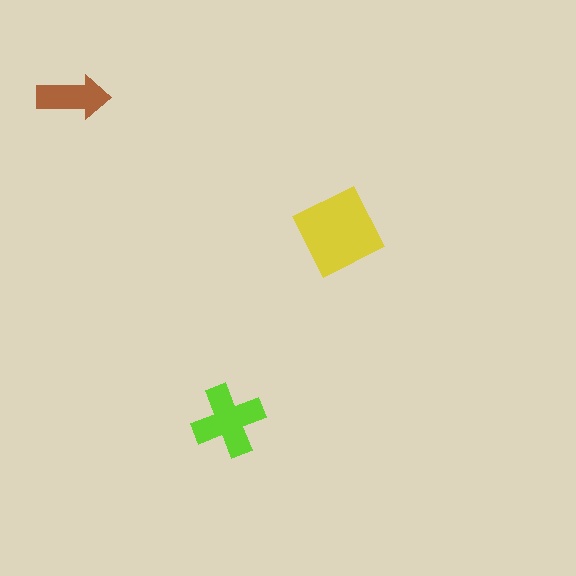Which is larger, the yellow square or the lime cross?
The yellow square.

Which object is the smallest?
The brown arrow.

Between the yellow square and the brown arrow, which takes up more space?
The yellow square.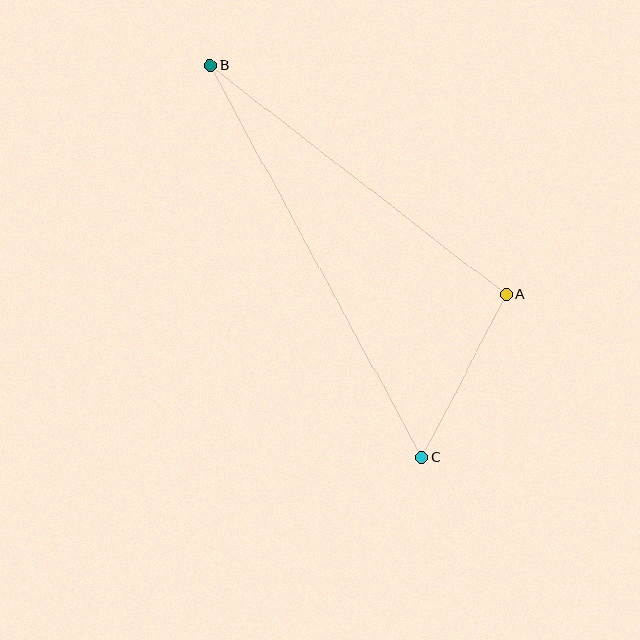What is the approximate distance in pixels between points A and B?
The distance between A and B is approximately 374 pixels.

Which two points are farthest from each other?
Points B and C are farthest from each other.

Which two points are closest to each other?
Points A and C are closest to each other.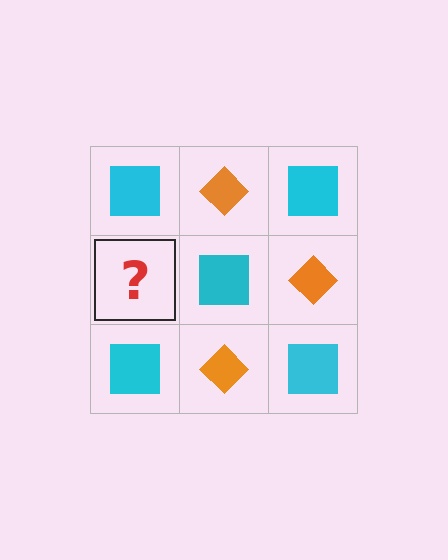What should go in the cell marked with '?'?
The missing cell should contain an orange diamond.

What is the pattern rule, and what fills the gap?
The rule is that it alternates cyan square and orange diamond in a checkerboard pattern. The gap should be filled with an orange diamond.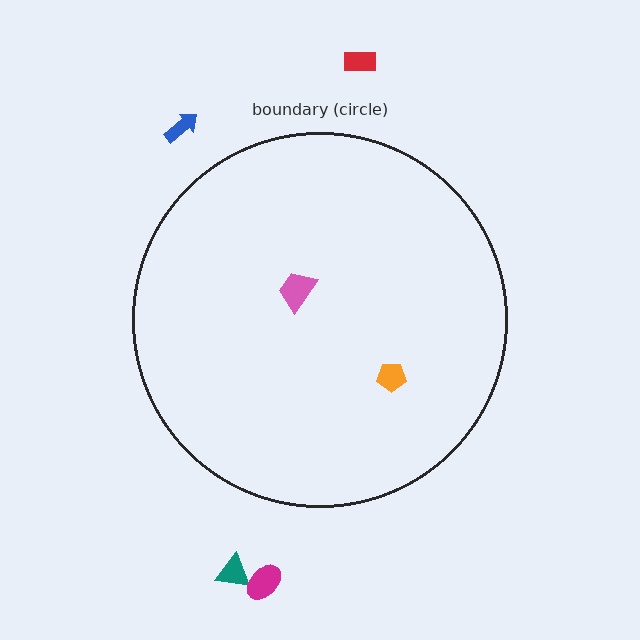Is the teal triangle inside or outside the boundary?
Outside.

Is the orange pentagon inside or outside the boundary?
Inside.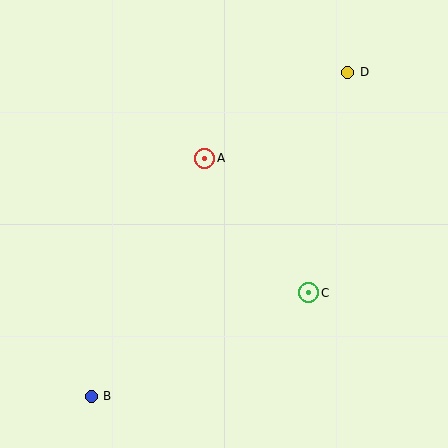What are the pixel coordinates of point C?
Point C is at (309, 293).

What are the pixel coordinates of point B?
Point B is at (91, 396).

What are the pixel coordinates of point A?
Point A is at (205, 158).